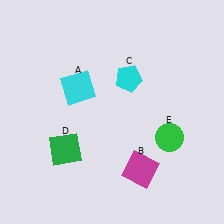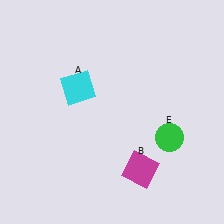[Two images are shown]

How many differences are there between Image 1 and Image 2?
There are 2 differences between the two images.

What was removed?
The cyan pentagon (C), the green square (D) were removed in Image 2.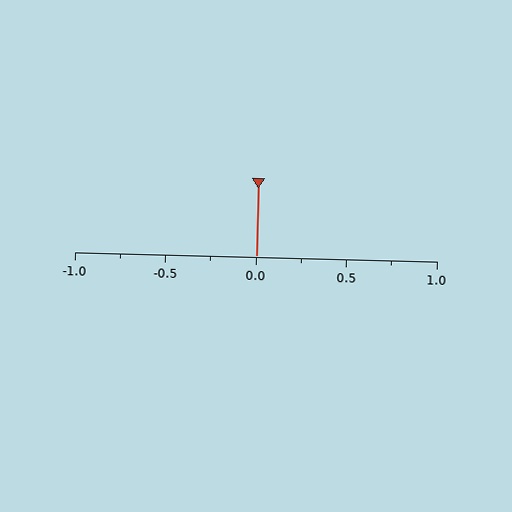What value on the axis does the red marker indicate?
The marker indicates approximately 0.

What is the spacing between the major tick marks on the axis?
The major ticks are spaced 0.5 apart.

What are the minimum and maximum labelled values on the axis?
The axis runs from -1.0 to 1.0.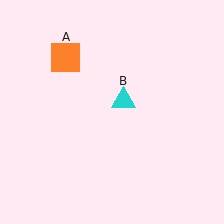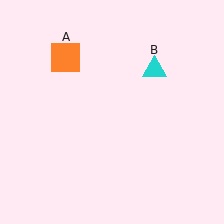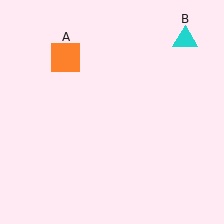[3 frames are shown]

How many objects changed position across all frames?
1 object changed position: cyan triangle (object B).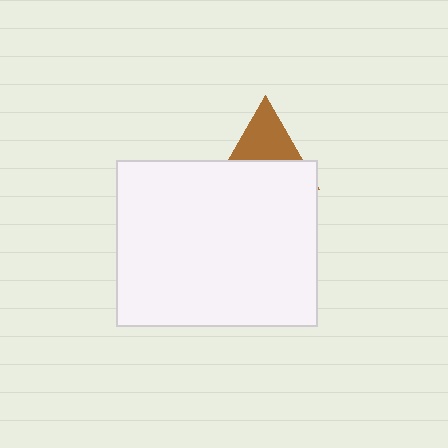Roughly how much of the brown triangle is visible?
About half of it is visible (roughly 47%).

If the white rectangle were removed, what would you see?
You would see the complete brown triangle.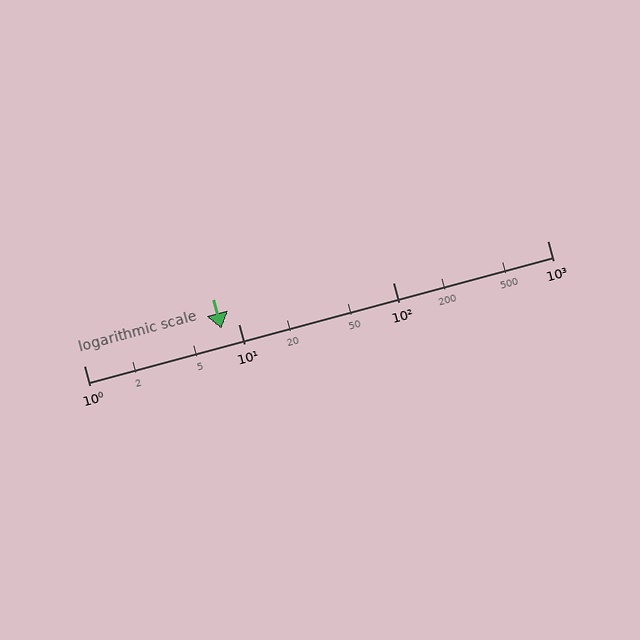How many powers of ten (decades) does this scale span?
The scale spans 3 decades, from 1 to 1000.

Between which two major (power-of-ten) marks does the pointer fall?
The pointer is between 1 and 10.